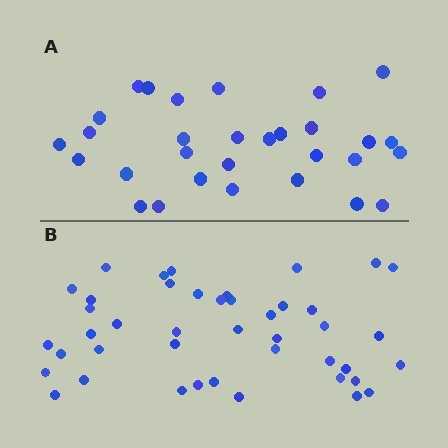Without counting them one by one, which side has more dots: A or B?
Region B (the bottom region) has more dots.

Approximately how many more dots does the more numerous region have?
Region B has approximately 15 more dots than region A.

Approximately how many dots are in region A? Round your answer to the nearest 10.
About 30 dots.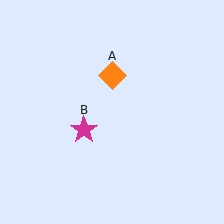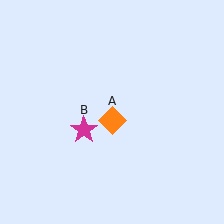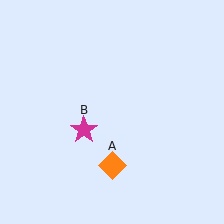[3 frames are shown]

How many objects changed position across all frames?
1 object changed position: orange diamond (object A).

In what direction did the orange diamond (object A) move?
The orange diamond (object A) moved down.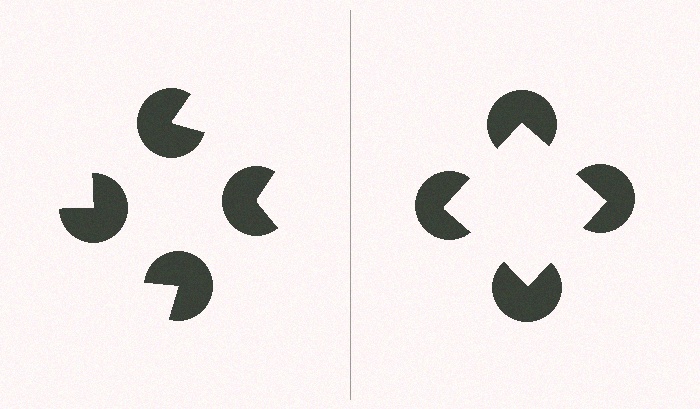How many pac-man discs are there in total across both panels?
8 — 4 on each side.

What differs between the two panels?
The pac-man discs are positioned identically on both sides; only the wedge orientations differ. On the right they align to a square; on the left they are misaligned.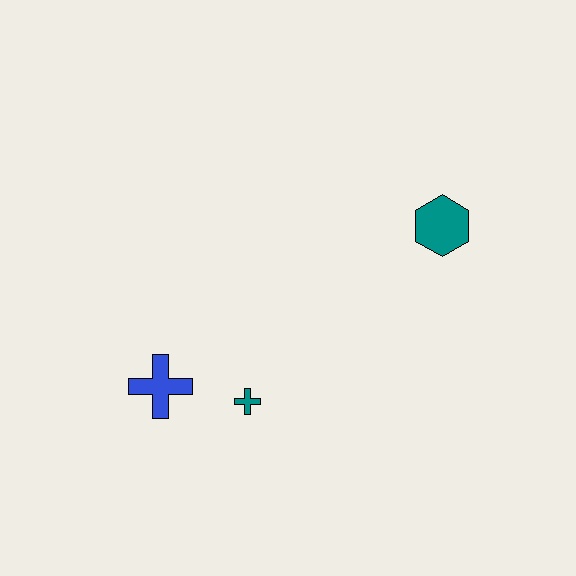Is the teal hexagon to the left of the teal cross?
No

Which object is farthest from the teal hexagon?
The blue cross is farthest from the teal hexagon.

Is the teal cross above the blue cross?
No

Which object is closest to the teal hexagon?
The teal cross is closest to the teal hexagon.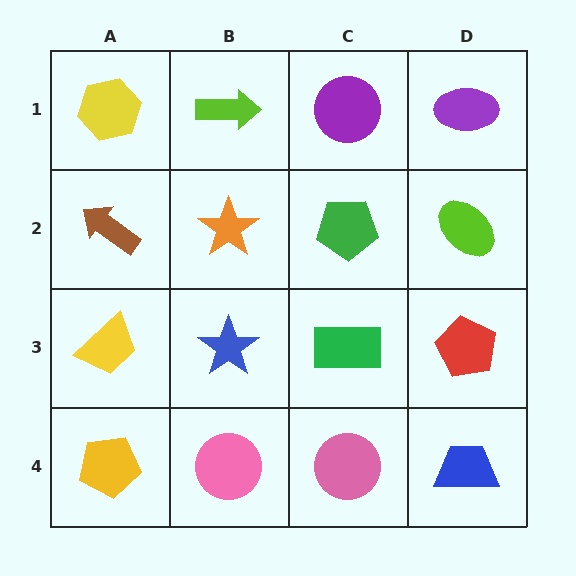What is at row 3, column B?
A blue star.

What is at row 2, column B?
An orange star.